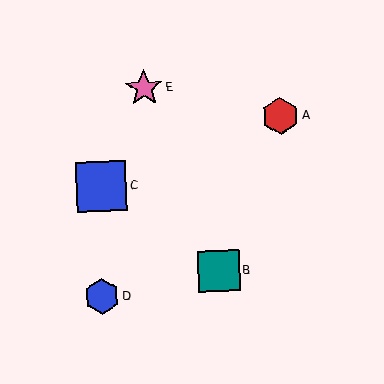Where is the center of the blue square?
The center of the blue square is at (102, 187).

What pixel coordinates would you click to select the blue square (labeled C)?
Click at (102, 187) to select the blue square C.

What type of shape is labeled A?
Shape A is a red hexagon.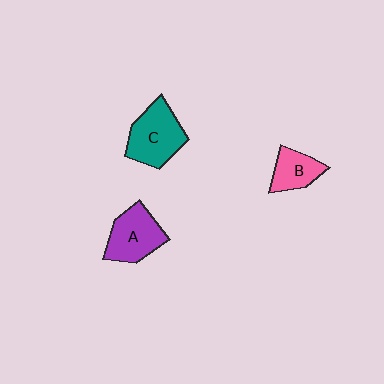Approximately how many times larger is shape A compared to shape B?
Approximately 1.5 times.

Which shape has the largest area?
Shape C (teal).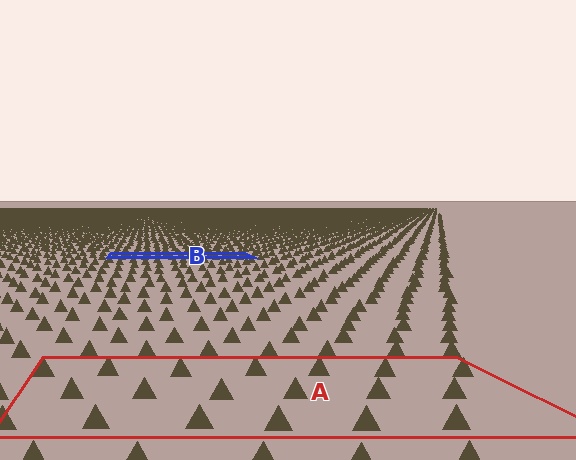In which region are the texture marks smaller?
The texture marks are smaller in region B, because it is farther away.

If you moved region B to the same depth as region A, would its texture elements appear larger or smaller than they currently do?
They would appear larger. At a closer depth, the same texture elements are projected at a bigger on-screen size.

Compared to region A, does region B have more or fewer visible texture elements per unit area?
Region B has more texture elements per unit area — they are packed more densely because it is farther away.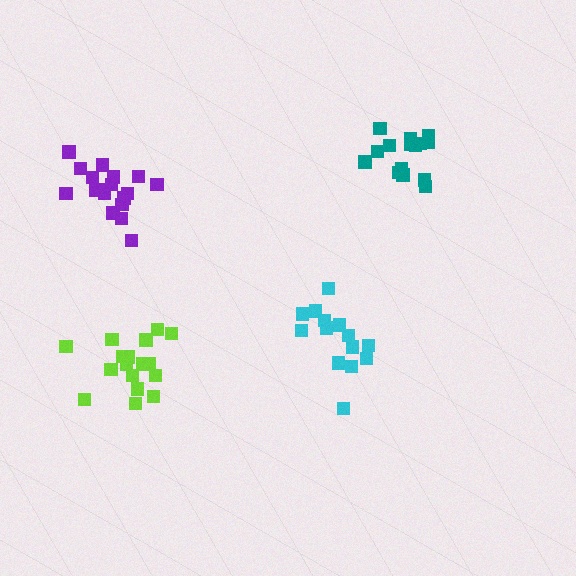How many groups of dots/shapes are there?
There are 4 groups.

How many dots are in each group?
Group 1: 18 dots, Group 2: 14 dots, Group 3: 17 dots, Group 4: 15 dots (64 total).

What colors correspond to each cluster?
The clusters are colored: purple, cyan, lime, teal.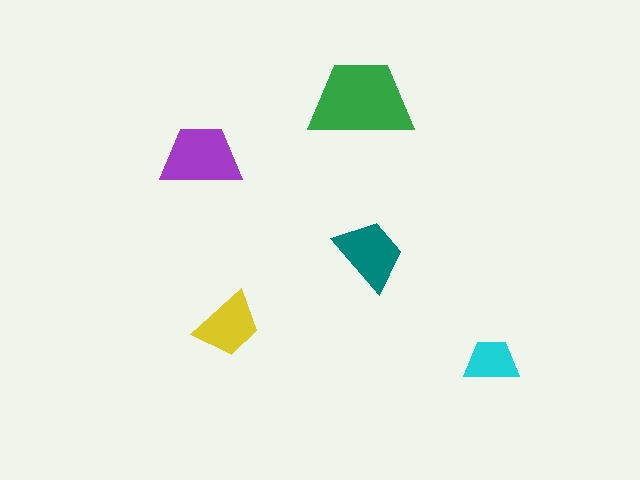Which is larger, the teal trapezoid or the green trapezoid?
The green one.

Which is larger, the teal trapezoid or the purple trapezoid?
The purple one.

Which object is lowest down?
The cyan trapezoid is bottommost.